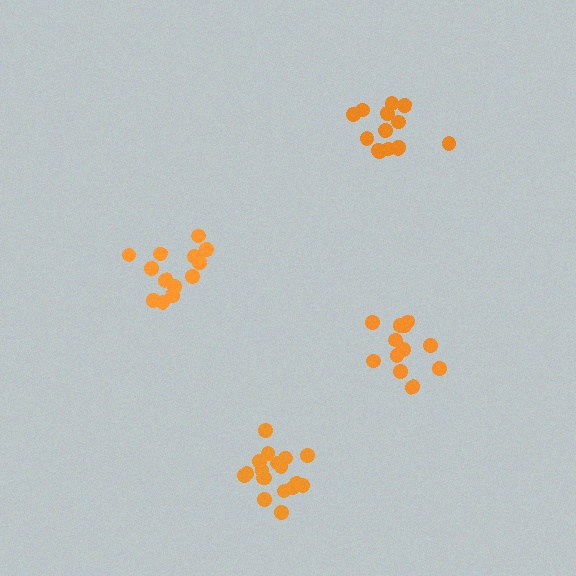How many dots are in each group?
Group 1: 14 dots, Group 2: 13 dots, Group 3: 12 dots, Group 4: 18 dots (57 total).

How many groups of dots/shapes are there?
There are 4 groups.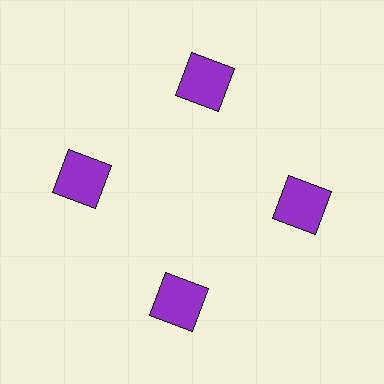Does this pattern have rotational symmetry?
Yes, this pattern has 4-fold rotational symmetry. It looks the same after rotating 90 degrees around the center.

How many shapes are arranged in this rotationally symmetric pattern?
There are 4 shapes, arranged in 4 groups of 1.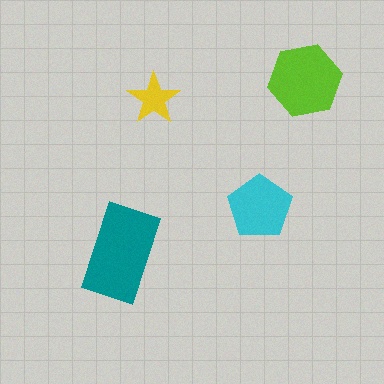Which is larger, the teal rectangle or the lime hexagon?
The teal rectangle.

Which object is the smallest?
The yellow star.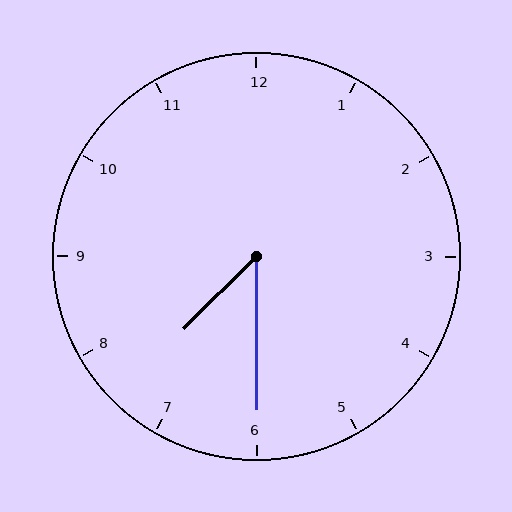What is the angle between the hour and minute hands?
Approximately 45 degrees.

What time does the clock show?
7:30.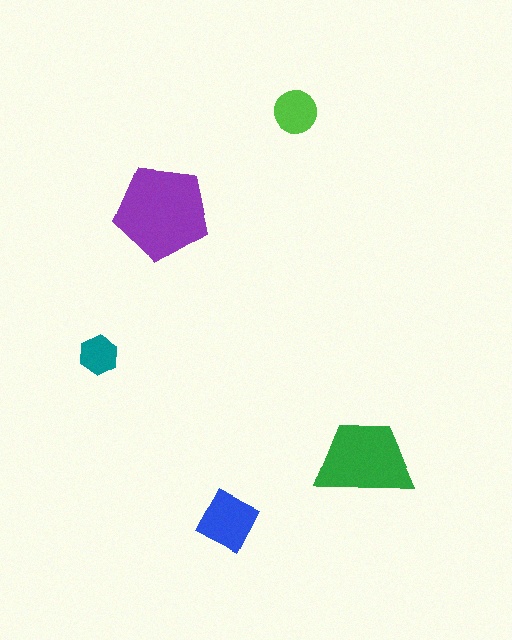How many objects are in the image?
There are 5 objects in the image.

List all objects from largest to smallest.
The purple pentagon, the green trapezoid, the blue square, the lime circle, the teal hexagon.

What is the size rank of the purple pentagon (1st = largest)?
1st.